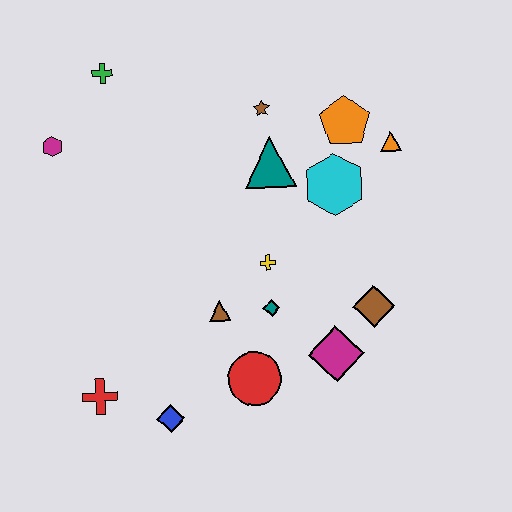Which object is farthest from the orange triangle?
The red cross is farthest from the orange triangle.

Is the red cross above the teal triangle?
No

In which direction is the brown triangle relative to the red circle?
The brown triangle is above the red circle.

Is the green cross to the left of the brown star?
Yes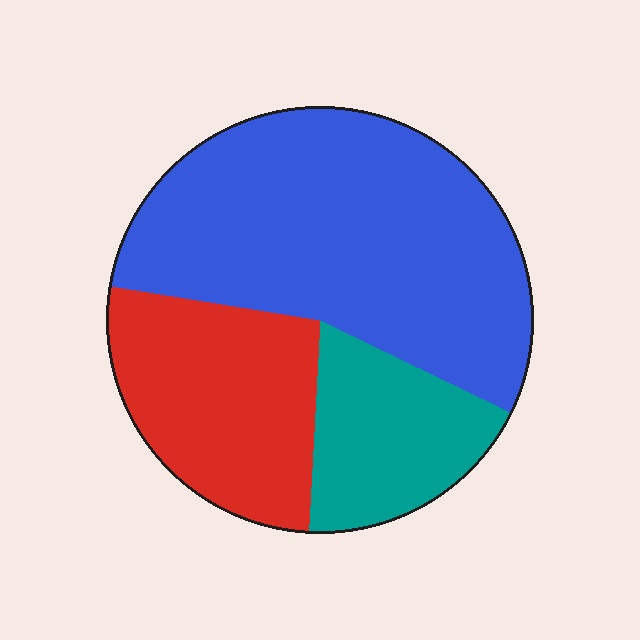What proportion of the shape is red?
Red covers about 25% of the shape.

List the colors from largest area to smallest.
From largest to smallest: blue, red, teal.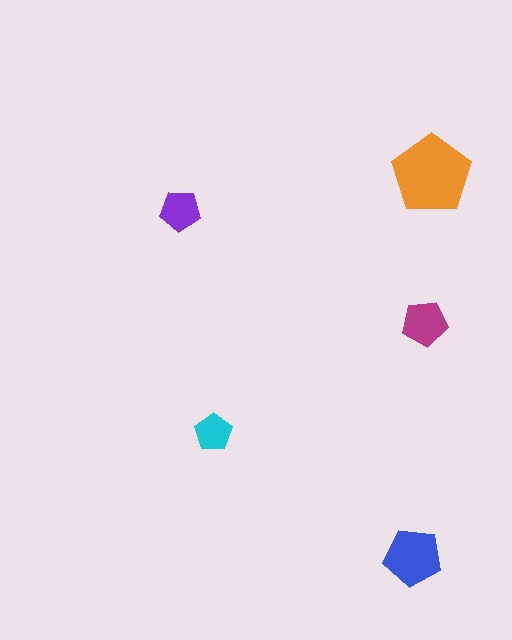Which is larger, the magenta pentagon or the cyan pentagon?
The magenta one.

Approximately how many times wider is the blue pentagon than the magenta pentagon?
About 1.5 times wider.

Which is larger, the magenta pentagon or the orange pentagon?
The orange one.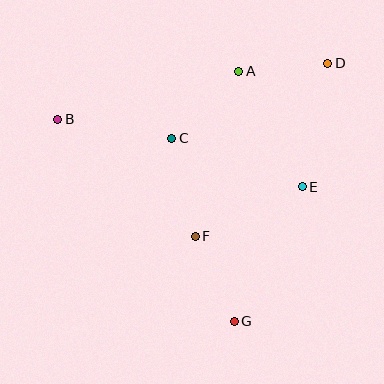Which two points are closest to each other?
Points A and D are closest to each other.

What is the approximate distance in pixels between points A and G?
The distance between A and G is approximately 250 pixels.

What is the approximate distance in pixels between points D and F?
The distance between D and F is approximately 218 pixels.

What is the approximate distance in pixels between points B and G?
The distance between B and G is approximately 268 pixels.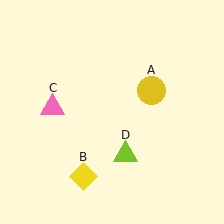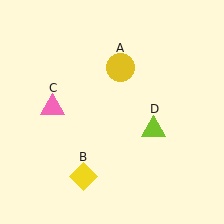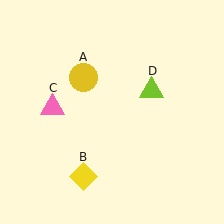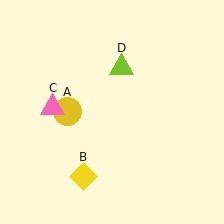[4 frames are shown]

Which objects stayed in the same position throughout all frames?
Yellow diamond (object B) and pink triangle (object C) remained stationary.